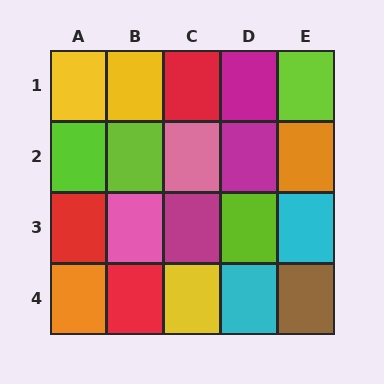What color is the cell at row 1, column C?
Red.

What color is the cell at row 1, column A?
Yellow.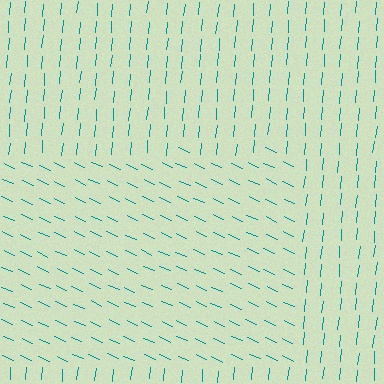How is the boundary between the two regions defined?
The boundary is defined purely by a change in line orientation (approximately 71 degrees difference). All lines are the same color and thickness.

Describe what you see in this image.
The image is filled with small teal line segments. A rectangle region in the image has lines oriented differently from the surrounding lines, creating a visible texture boundary.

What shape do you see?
I see a rectangle.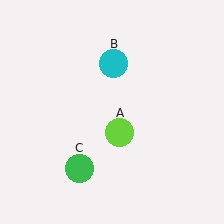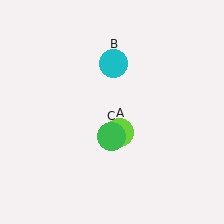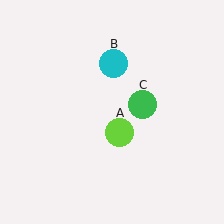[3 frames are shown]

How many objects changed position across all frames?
1 object changed position: green circle (object C).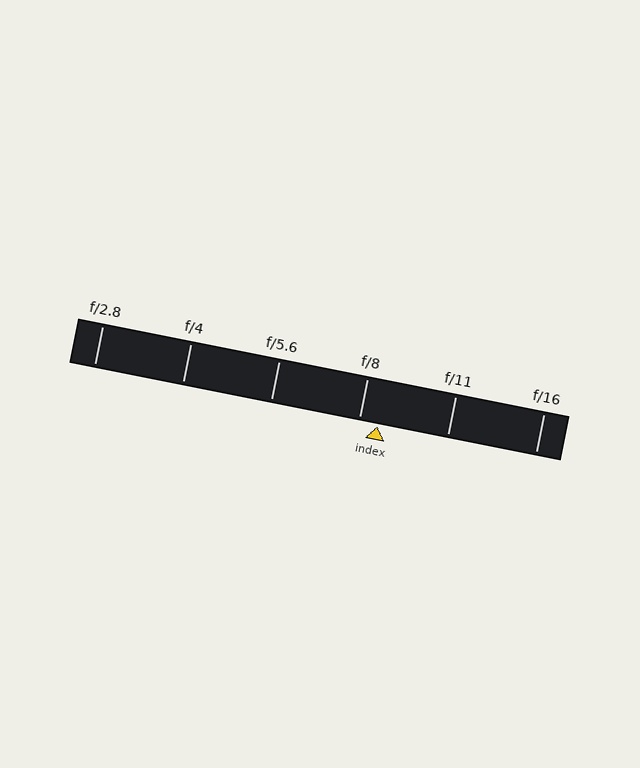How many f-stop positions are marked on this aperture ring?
There are 6 f-stop positions marked.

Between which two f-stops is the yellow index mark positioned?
The index mark is between f/8 and f/11.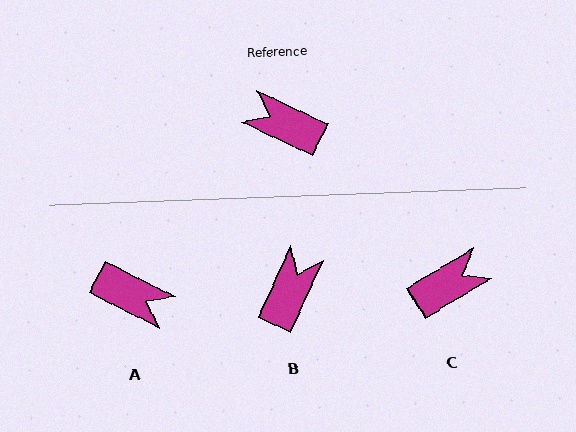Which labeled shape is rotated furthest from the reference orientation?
A, about 178 degrees away.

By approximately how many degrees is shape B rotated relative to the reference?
Approximately 89 degrees clockwise.